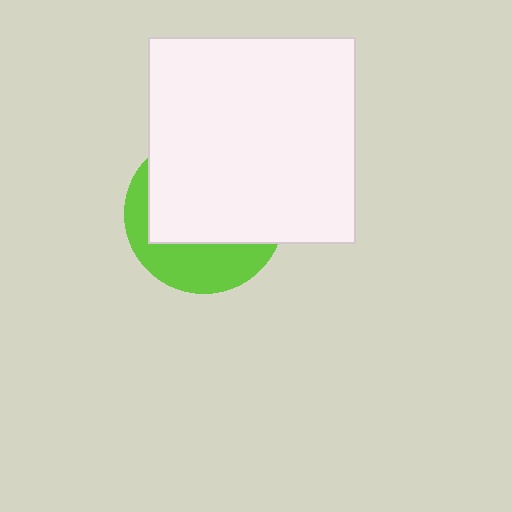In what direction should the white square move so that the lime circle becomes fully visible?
The white square should move up. That is the shortest direction to clear the overlap and leave the lime circle fully visible.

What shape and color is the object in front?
The object in front is a white square.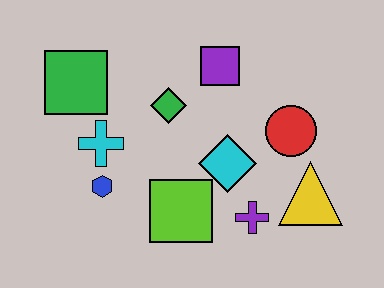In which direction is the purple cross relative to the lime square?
The purple cross is to the right of the lime square.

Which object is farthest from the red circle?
The green square is farthest from the red circle.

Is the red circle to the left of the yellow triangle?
Yes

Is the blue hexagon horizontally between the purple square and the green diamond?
No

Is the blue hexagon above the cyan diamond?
No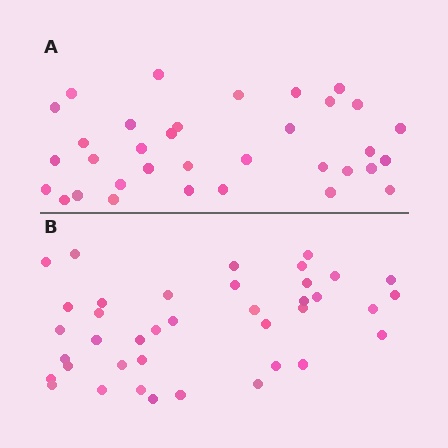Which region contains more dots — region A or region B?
Region B (the bottom region) has more dots.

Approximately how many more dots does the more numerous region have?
Region B has about 5 more dots than region A.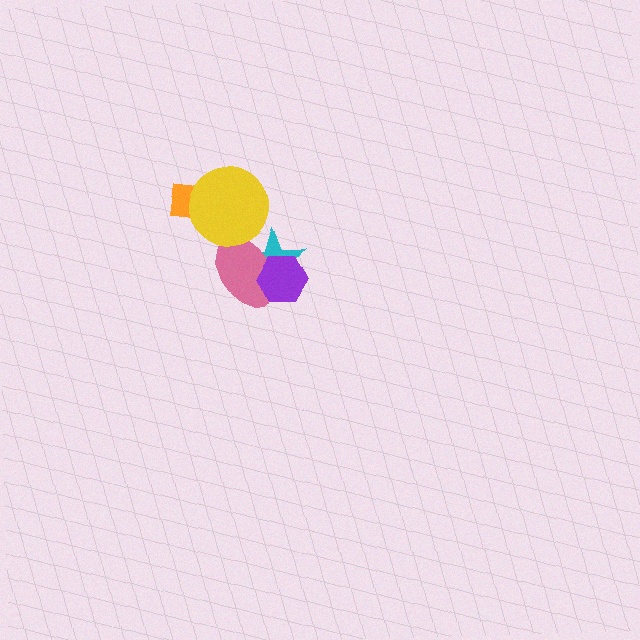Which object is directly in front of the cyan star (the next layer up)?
The pink ellipse is directly in front of the cyan star.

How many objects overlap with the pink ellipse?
3 objects overlap with the pink ellipse.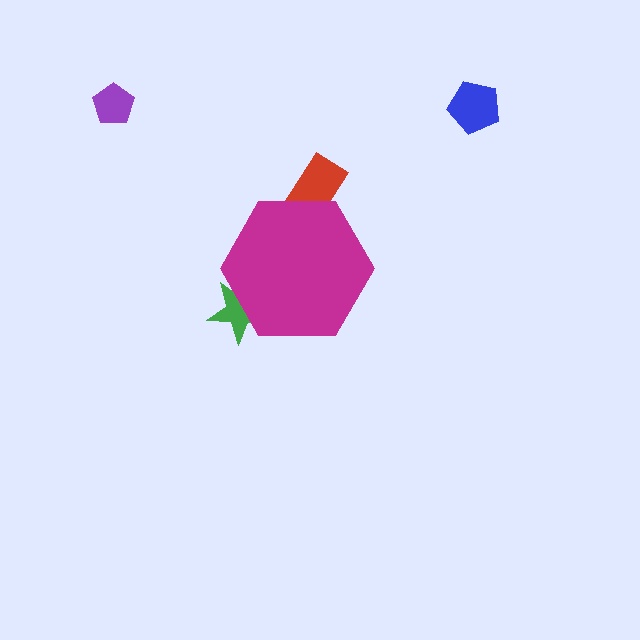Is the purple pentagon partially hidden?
No, the purple pentagon is fully visible.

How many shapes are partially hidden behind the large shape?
2 shapes are partially hidden.